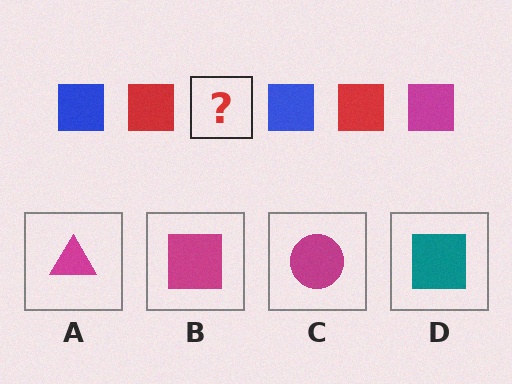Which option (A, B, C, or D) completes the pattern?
B.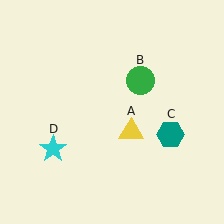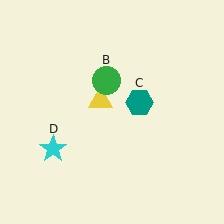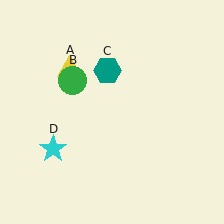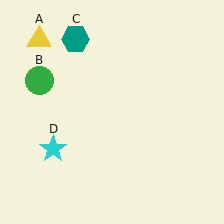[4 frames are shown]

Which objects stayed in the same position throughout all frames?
Cyan star (object D) remained stationary.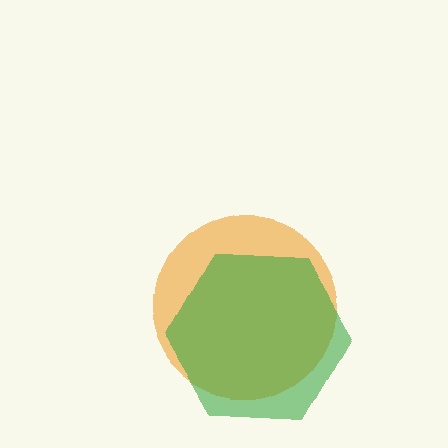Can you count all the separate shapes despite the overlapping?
Yes, there are 2 separate shapes.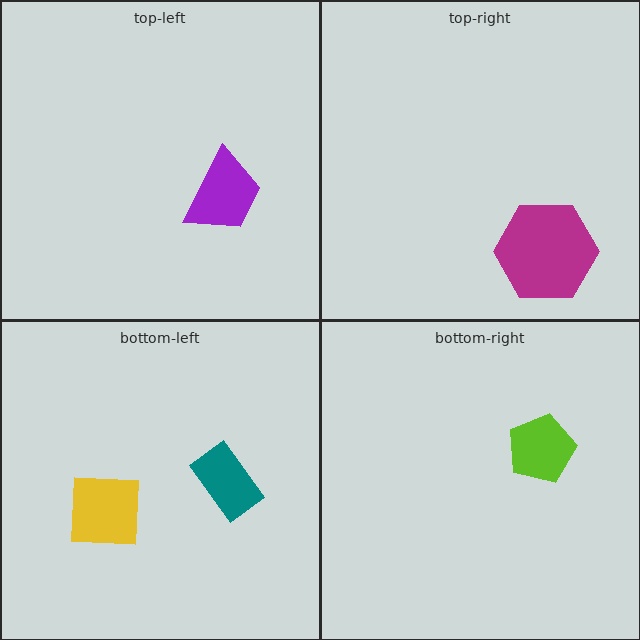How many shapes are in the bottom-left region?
2.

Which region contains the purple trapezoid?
The top-left region.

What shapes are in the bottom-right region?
The lime pentagon.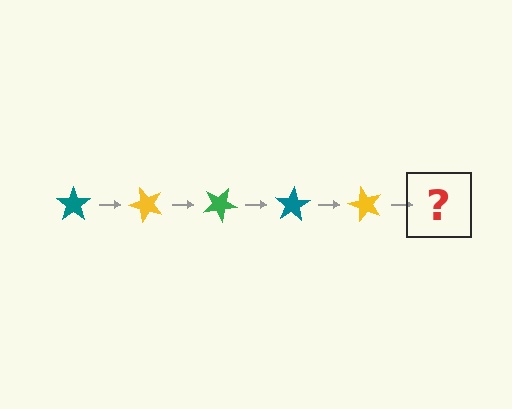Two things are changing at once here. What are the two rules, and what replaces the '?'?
The two rules are that it rotates 50 degrees each step and the color cycles through teal, yellow, and green. The '?' should be a green star, rotated 250 degrees from the start.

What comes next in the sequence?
The next element should be a green star, rotated 250 degrees from the start.